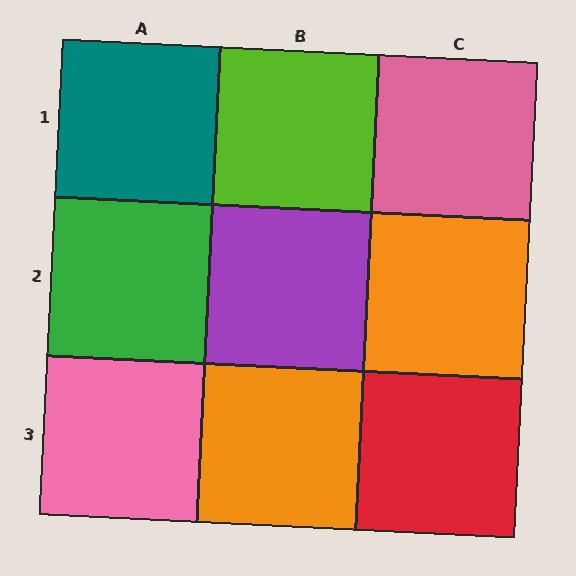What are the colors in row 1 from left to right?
Teal, lime, pink.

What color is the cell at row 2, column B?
Purple.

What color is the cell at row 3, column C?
Red.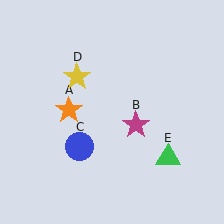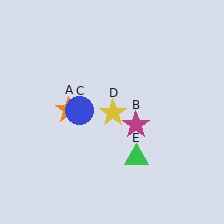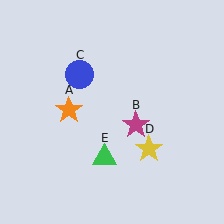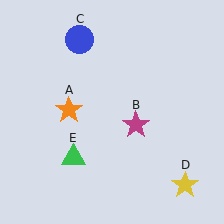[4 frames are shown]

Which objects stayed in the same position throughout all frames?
Orange star (object A) and magenta star (object B) remained stationary.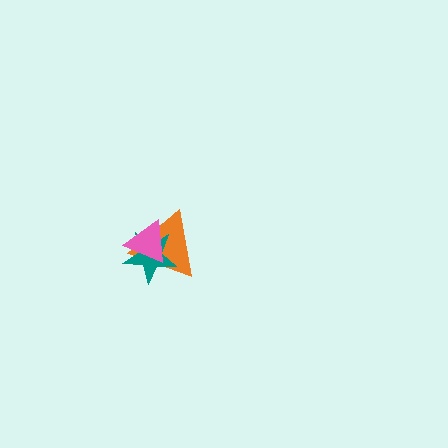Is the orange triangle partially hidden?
Yes, it is partially covered by another shape.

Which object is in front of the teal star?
The pink triangle is in front of the teal star.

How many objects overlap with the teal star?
2 objects overlap with the teal star.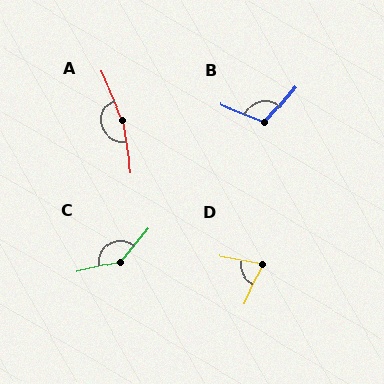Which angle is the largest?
A, at approximately 165 degrees.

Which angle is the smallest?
D, at approximately 75 degrees.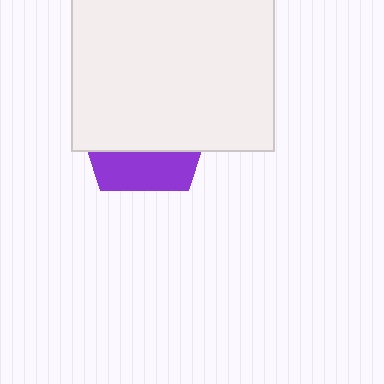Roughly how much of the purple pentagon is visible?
A small part of it is visible (roughly 30%).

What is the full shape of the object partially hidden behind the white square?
The partially hidden object is a purple pentagon.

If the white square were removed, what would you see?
You would see the complete purple pentagon.